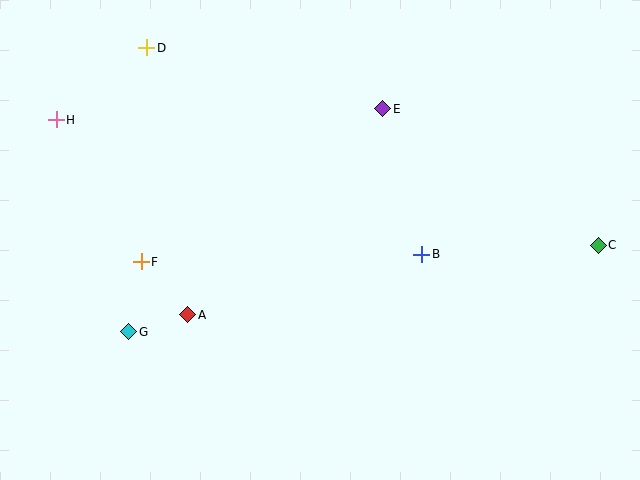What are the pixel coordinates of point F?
Point F is at (141, 262).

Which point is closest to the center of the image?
Point B at (422, 254) is closest to the center.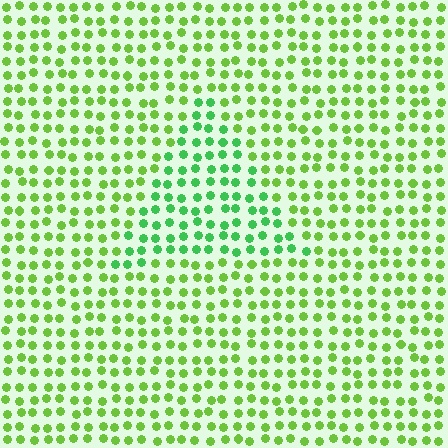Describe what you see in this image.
The image is filled with small lime elements in a uniform arrangement. A triangle-shaped region is visible where the elements are tinted to a slightly different hue, forming a subtle color boundary.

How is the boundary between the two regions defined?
The boundary is defined purely by a slight shift in hue (about 31 degrees). Spacing, size, and orientation are identical on both sides.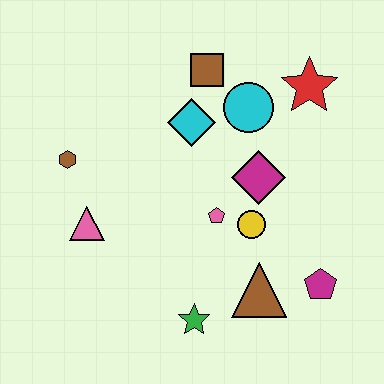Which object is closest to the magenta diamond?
The yellow circle is closest to the magenta diamond.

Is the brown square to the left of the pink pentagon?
Yes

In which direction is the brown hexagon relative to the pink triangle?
The brown hexagon is above the pink triangle.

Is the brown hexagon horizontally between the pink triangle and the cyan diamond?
No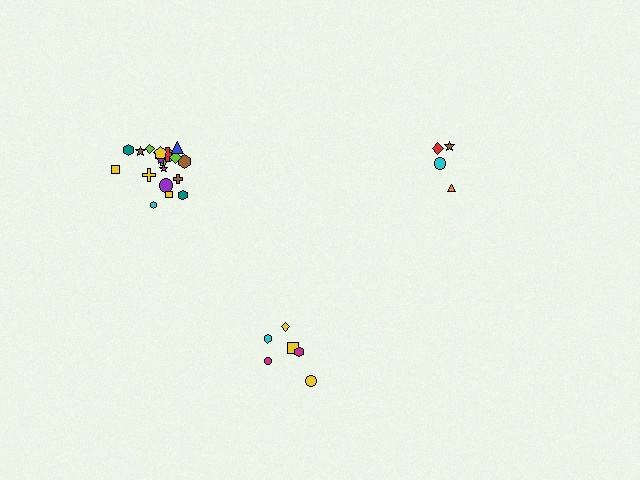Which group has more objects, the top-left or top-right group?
The top-left group.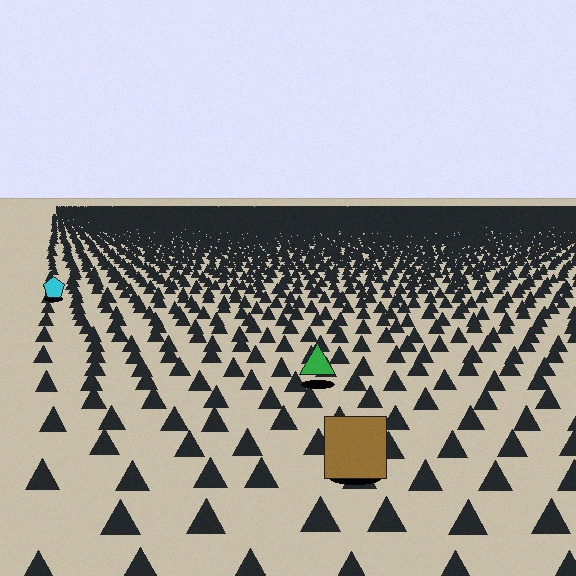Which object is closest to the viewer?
The brown square is closest. The texture marks near it are larger and more spread out.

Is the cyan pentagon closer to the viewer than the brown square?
No. The brown square is closer — you can tell from the texture gradient: the ground texture is coarser near it.